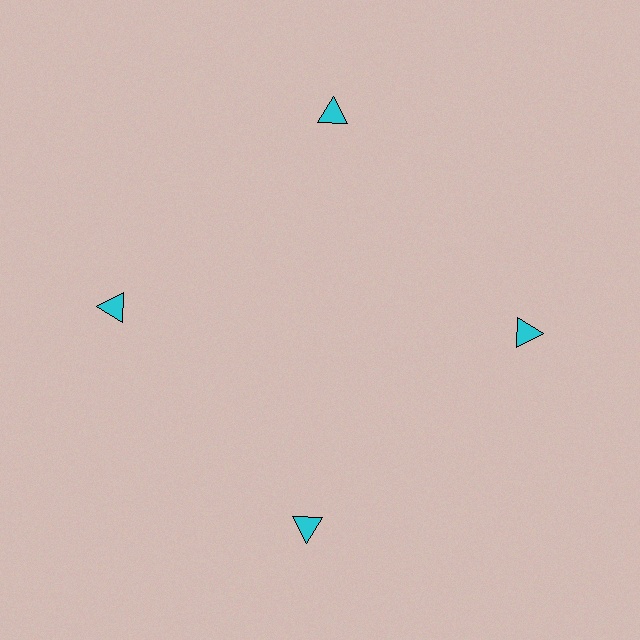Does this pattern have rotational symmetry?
Yes, this pattern has 4-fold rotational symmetry. It looks the same after rotating 90 degrees around the center.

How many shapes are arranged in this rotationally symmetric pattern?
There are 4 shapes, arranged in 4 groups of 1.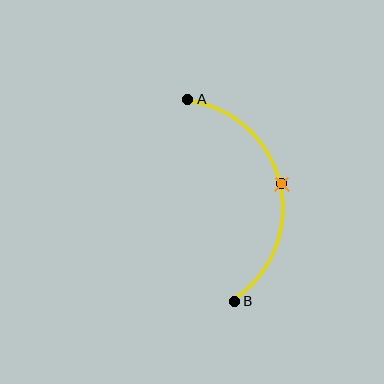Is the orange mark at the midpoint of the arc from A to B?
Yes. The orange mark lies on the arc at equal arc-length from both A and B — it is the arc midpoint.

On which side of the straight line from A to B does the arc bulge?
The arc bulges to the right of the straight line connecting A and B.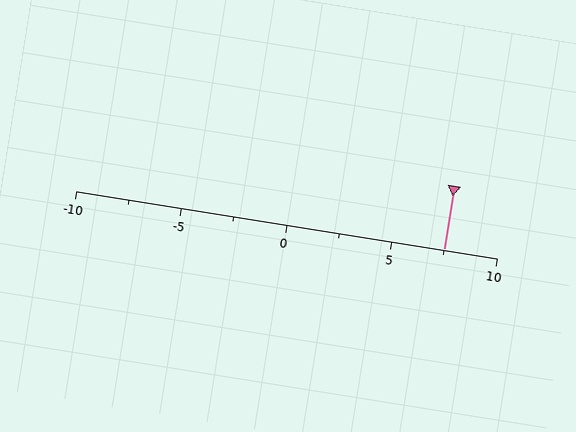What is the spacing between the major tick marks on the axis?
The major ticks are spaced 5 apart.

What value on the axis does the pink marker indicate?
The marker indicates approximately 7.5.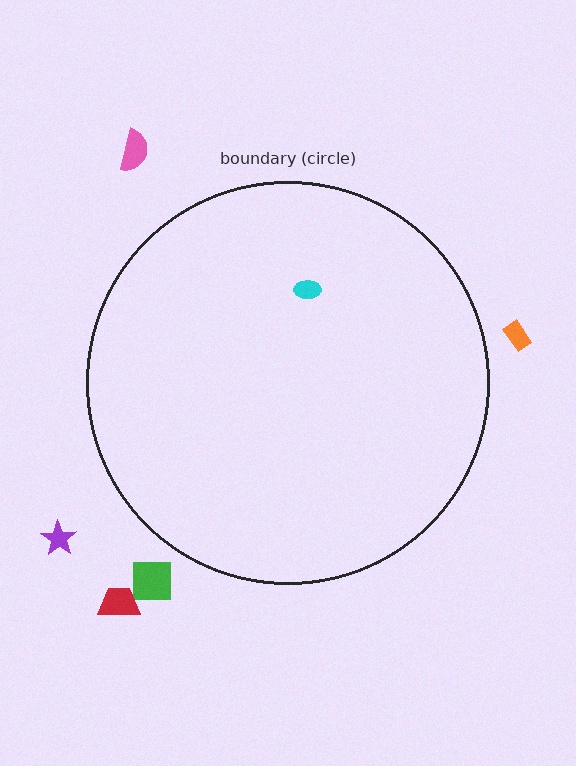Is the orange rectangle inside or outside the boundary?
Outside.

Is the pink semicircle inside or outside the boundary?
Outside.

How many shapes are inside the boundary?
1 inside, 5 outside.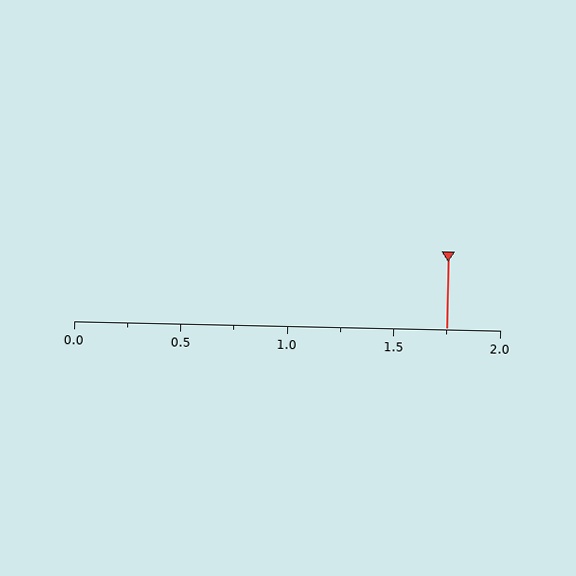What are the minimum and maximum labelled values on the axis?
The axis runs from 0.0 to 2.0.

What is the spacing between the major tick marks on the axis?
The major ticks are spaced 0.5 apart.